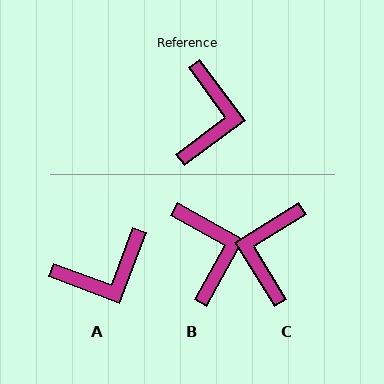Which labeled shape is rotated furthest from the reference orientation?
C, about 175 degrees away.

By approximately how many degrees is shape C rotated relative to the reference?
Approximately 175 degrees counter-clockwise.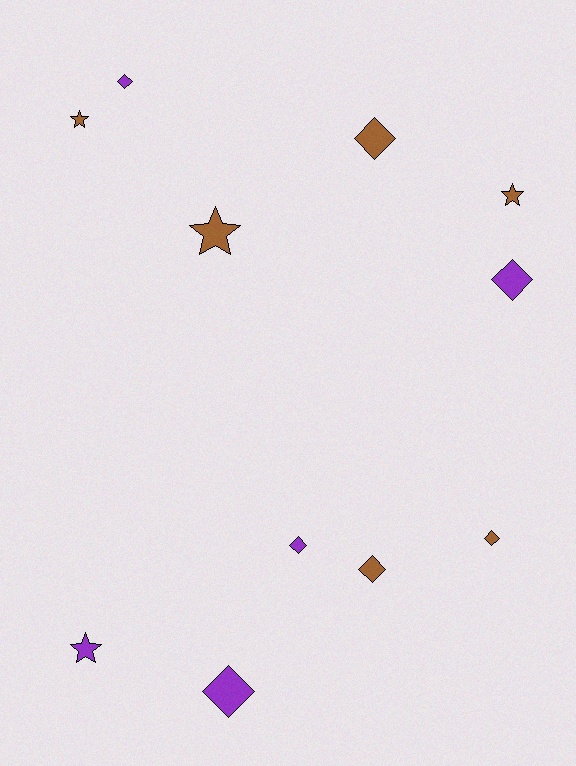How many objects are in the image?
There are 11 objects.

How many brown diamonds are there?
There are 3 brown diamonds.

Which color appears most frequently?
Brown, with 6 objects.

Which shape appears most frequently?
Diamond, with 7 objects.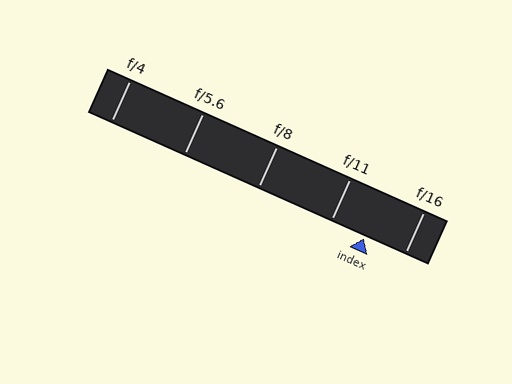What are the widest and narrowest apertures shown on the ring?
The widest aperture shown is f/4 and the narrowest is f/16.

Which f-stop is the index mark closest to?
The index mark is closest to f/11.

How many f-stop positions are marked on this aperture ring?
There are 5 f-stop positions marked.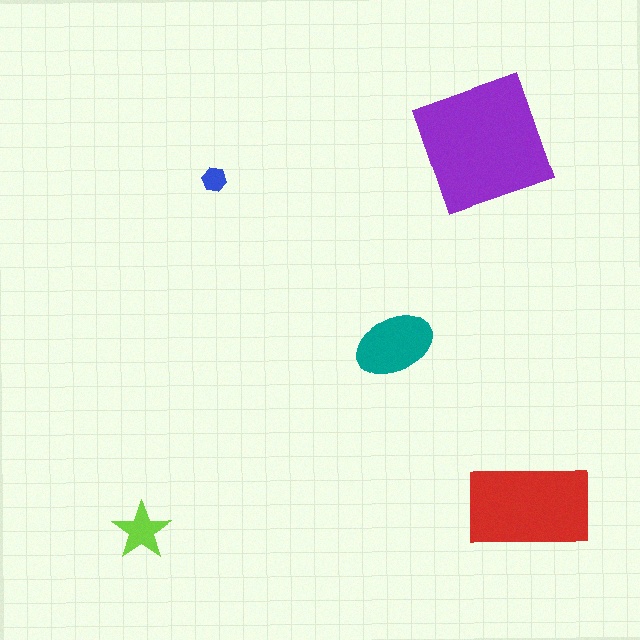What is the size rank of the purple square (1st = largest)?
1st.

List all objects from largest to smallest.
The purple square, the red rectangle, the teal ellipse, the lime star, the blue hexagon.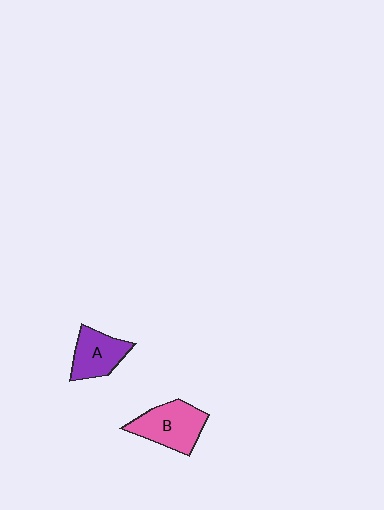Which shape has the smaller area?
Shape A (purple).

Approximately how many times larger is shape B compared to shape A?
Approximately 1.2 times.